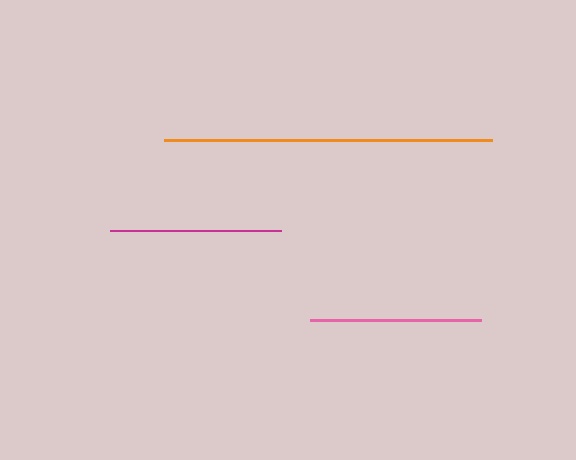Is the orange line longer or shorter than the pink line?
The orange line is longer than the pink line.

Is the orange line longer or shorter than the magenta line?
The orange line is longer than the magenta line.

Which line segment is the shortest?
The magenta line is the shortest at approximately 171 pixels.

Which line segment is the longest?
The orange line is the longest at approximately 328 pixels.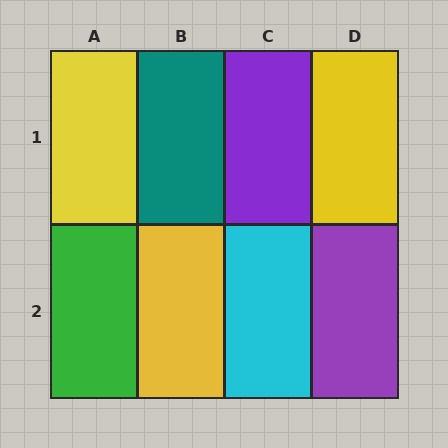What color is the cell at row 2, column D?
Purple.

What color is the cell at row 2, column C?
Cyan.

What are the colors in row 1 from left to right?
Yellow, teal, purple, yellow.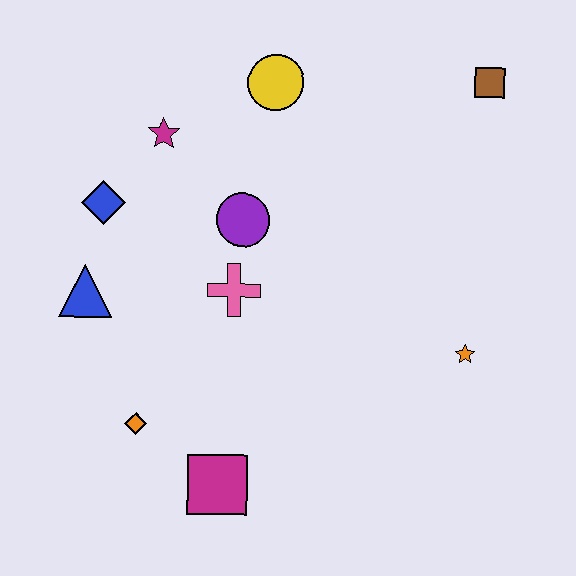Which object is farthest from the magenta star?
The orange star is farthest from the magenta star.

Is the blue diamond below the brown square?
Yes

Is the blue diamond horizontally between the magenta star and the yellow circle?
No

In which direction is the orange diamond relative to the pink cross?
The orange diamond is below the pink cross.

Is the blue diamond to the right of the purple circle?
No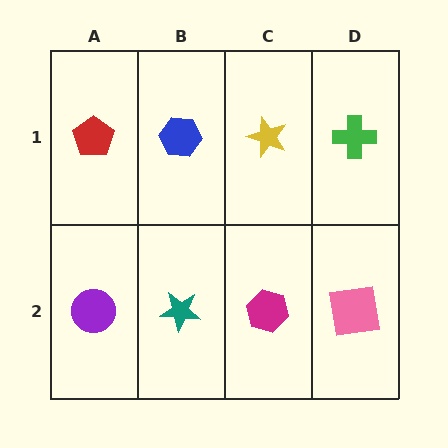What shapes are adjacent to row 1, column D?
A pink square (row 2, column D), a yellow star (row 1, column C).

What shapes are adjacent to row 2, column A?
A red pentagon (row 1, column A), a teal star (row 2, column B).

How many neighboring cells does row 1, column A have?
2.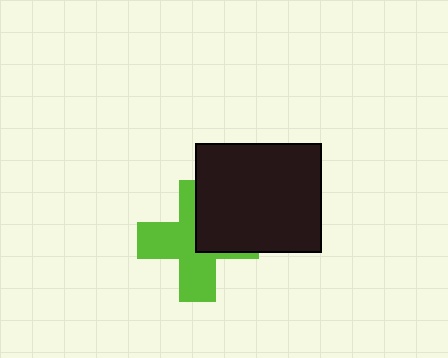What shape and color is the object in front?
The object in front is a black rectangle.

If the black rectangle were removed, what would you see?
You would see the complete lime cross.